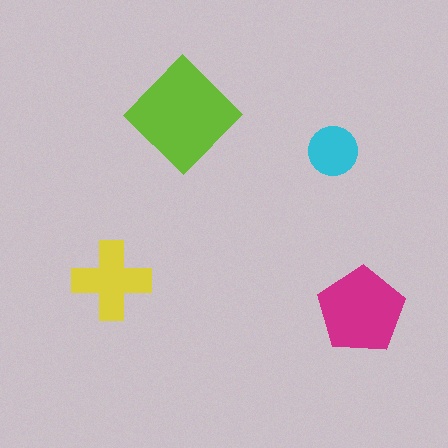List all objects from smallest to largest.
The cyan circle, the yellow cross, the magenta pentagon, the lime diamond.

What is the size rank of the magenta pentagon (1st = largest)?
2nd.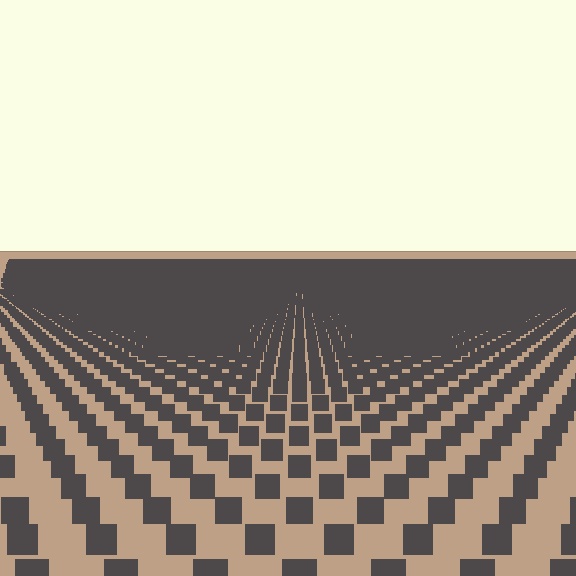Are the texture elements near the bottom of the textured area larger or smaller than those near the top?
Larger. Near the bottom, elements are closer to the viewer and appear at a bigger on-screen size.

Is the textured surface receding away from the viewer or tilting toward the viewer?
The surface is receding away from the viewer. Texture elements get smaller and denser toward the top.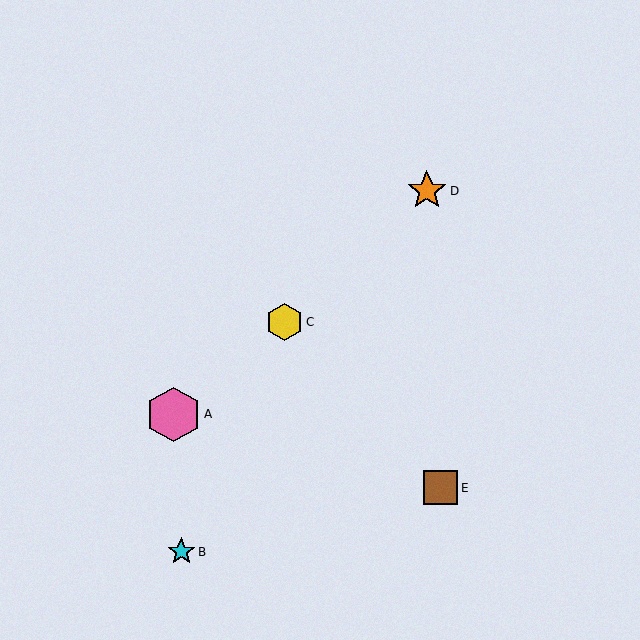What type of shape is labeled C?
Shape C is a yellow hexagon.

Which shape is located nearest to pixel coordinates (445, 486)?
The brown square (labeled E) at (440, 488) is nearest to that location.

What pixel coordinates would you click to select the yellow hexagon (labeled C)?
Click at (285, 322) to select the yellow hexagon C.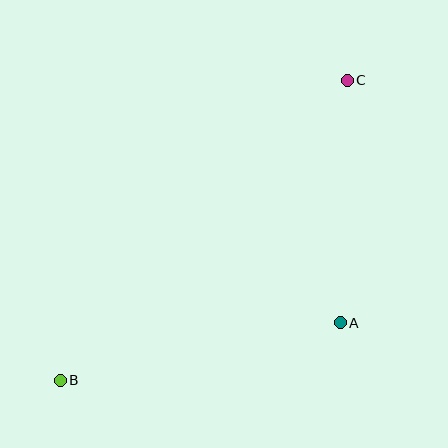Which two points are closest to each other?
Points A and C are closest to each other.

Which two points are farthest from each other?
Points B and C are farthest from each other.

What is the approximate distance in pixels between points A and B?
The distance between A and B is approximately 286 pixels.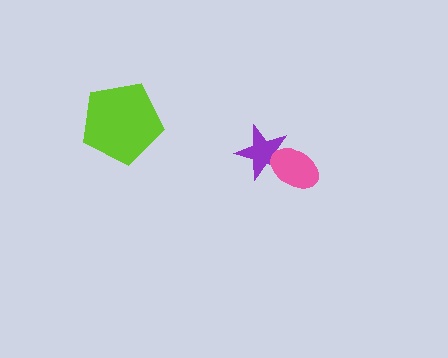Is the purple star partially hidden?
Yes, it is partially covered by another shape.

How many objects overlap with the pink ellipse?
1 object overlaps with the pink ellipse.